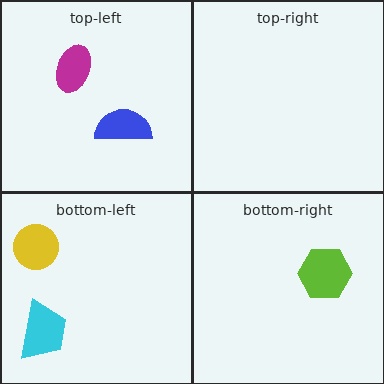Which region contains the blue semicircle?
The top-left region.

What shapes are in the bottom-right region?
The lime hexagon.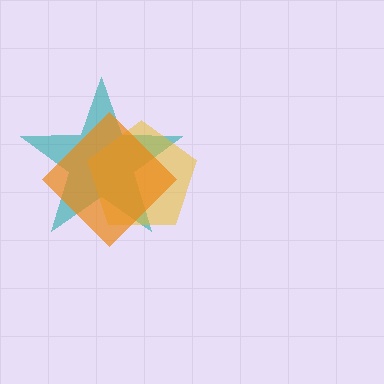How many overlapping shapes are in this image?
There are 3 overlapping shapes in the image.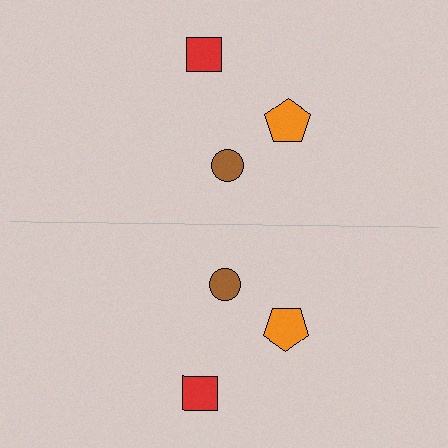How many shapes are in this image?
There are 6 shapes in this image.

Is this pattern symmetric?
Yes, this pattern has bilateral (reflection) symmetry.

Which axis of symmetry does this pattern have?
The pattern has a horizontal axis of symmetry running through the center of the image.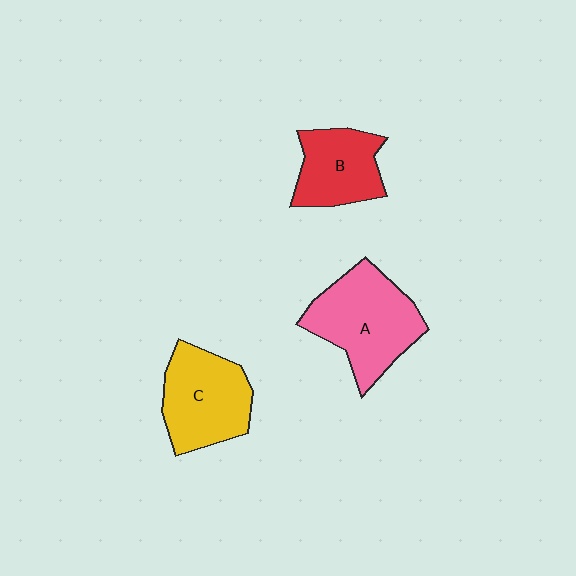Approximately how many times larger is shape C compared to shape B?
Approximately 1.3 times.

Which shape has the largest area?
Shape A (pink).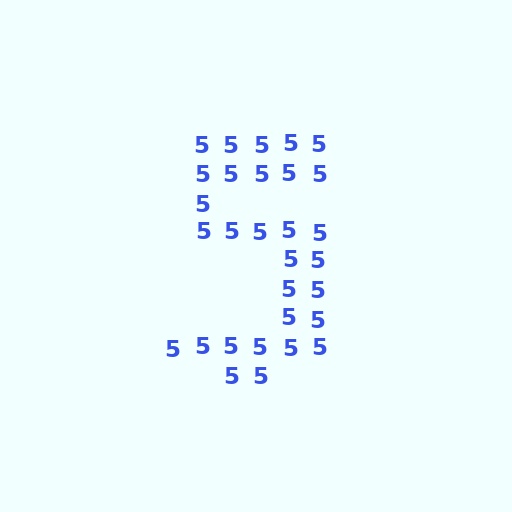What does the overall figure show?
The overall figure shows the digit 5.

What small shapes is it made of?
It is made of small digit 5's.